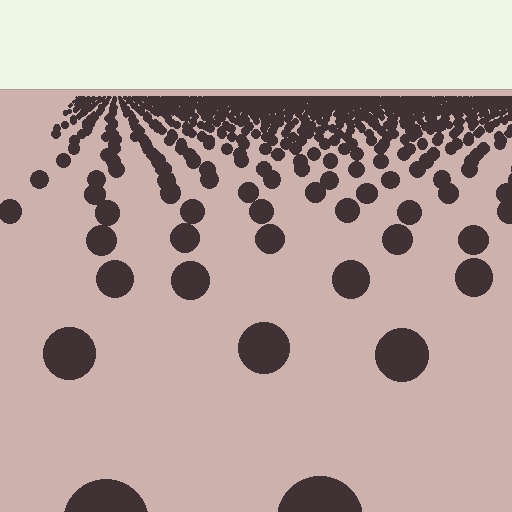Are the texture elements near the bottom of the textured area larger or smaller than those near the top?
Larger. Near the bottom, elements are closer to the viewer and appear at a bigger on-screen size.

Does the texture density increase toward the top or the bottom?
Density increases toward the top.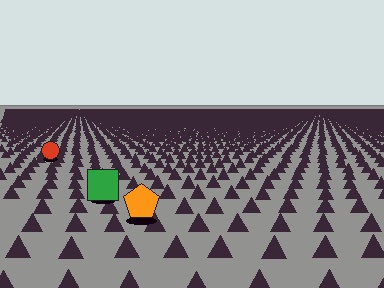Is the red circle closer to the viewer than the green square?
No. The green square is closer — you can tell from the texture gradient: the ground texture is coarser near it.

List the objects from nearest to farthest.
From nearest to farthest: the orange pentagon, the green square, the red circle.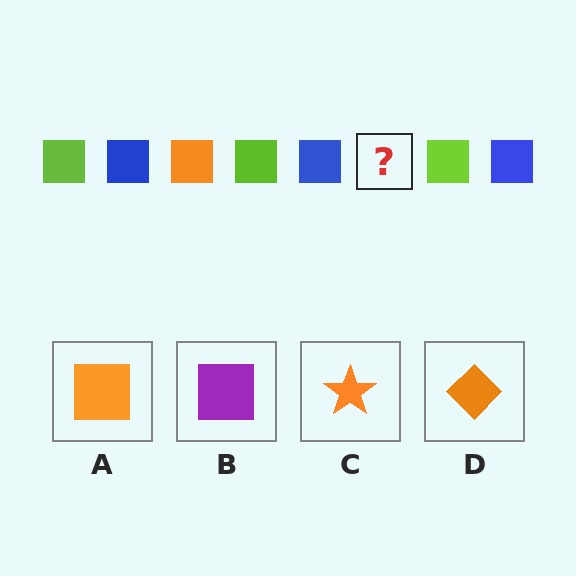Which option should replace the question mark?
Option A.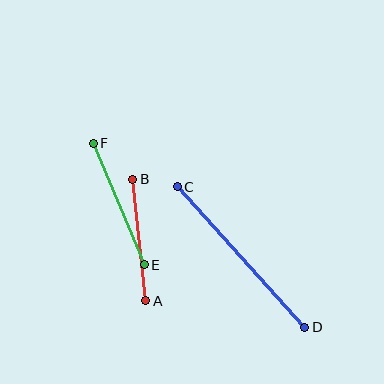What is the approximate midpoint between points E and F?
The midpoint is at approximately (119, 204) pixels.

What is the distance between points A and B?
The distance is approximately 122 pixels.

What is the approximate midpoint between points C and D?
The midpoint is at approximately (241, 257) pixels.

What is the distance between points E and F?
The distance is approximately 132 pixels.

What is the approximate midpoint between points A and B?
The midpoint is at approximately (139, 240) pixels.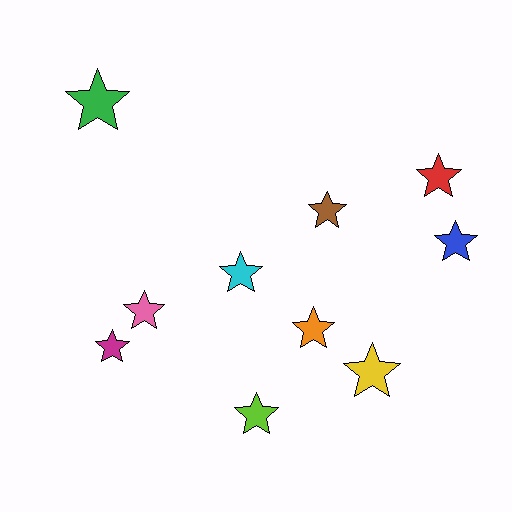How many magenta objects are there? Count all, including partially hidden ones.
There is 1 magenta object.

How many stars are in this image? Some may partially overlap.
There are 10 stars.